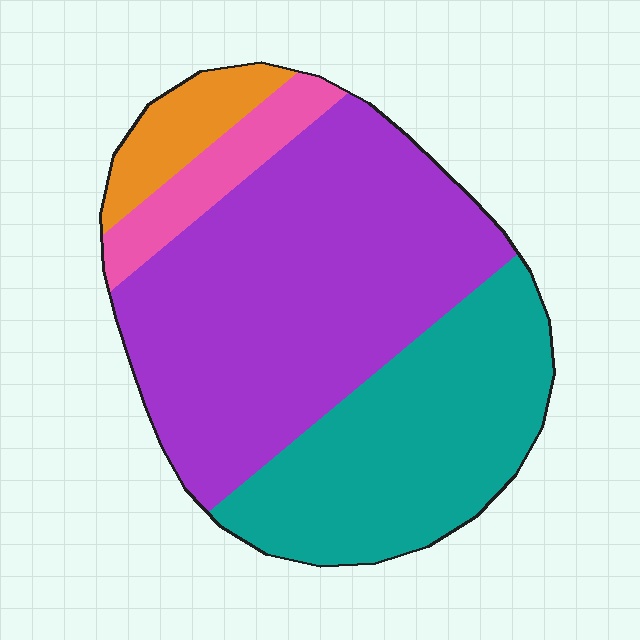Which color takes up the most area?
Purple, at roughly 50%.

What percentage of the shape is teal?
Teal takes up about one third (1/3) of the shape.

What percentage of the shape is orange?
Orange takes up less than a quarter of the shape.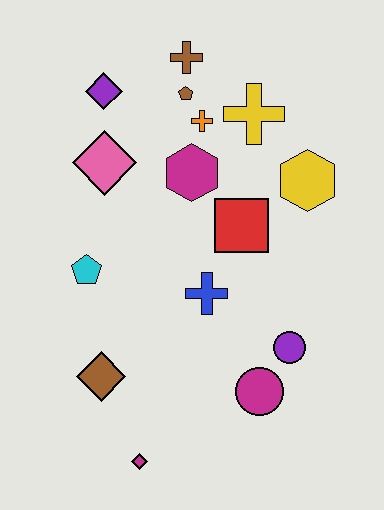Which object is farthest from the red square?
The magenta diamond is farthest from the red square.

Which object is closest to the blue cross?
The red square is closest to the blue cross.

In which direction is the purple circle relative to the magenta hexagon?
The purple circle is below the magenta hexagon.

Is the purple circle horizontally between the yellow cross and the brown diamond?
No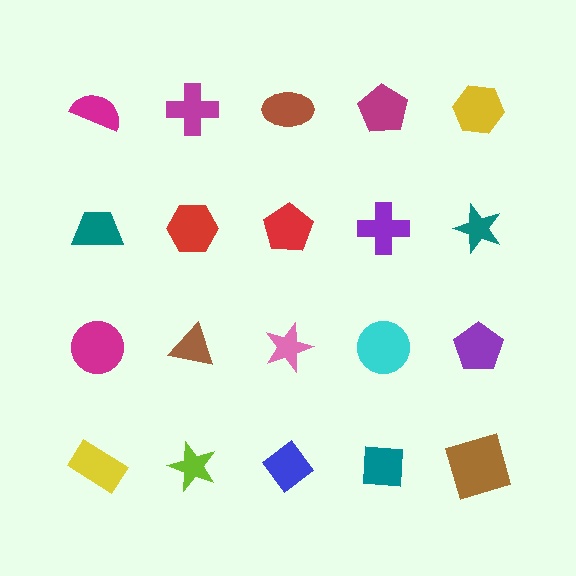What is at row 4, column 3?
A blue diamond.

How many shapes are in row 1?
5 shapes.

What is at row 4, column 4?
A teal square.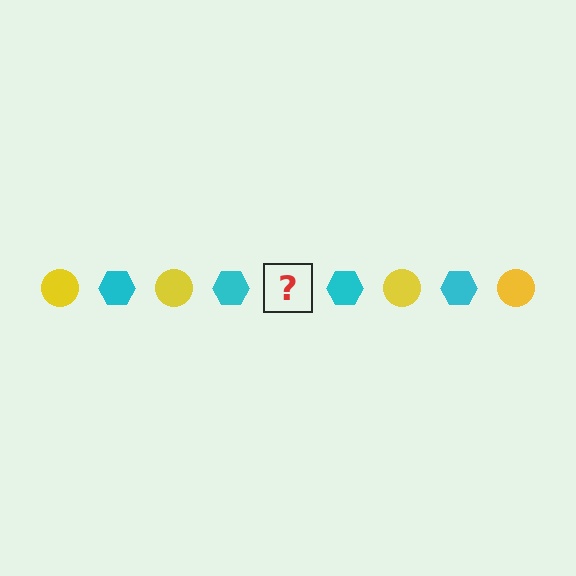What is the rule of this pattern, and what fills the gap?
The rule is that the pattern alternates between yellow circle and cyan hexagon. The gap should be filled with a yellow circle.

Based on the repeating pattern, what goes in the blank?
The blank should be a yellow circle.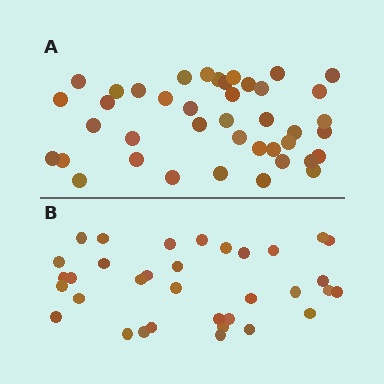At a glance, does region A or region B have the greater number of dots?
Region A (the top region) has more dots.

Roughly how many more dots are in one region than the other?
Region A has roughly 8 or so more dots than region B.